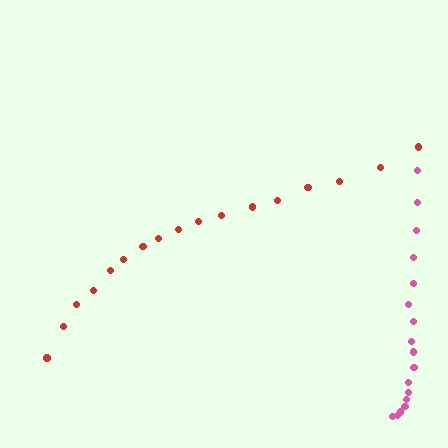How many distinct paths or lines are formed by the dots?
There are 2 distinct paths.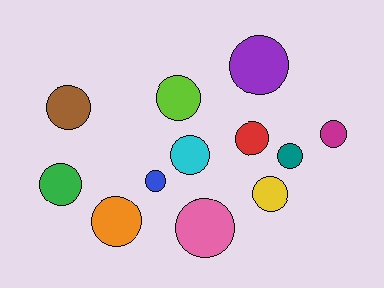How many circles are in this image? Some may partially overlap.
There are 12 circles.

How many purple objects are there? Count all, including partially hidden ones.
There is 1 purple object.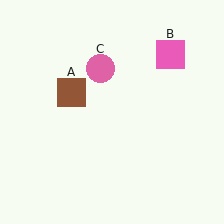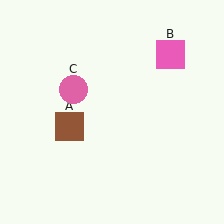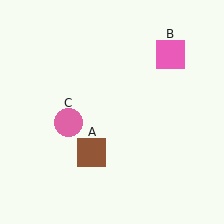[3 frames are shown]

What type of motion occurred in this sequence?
The brown square (object A), pink circle (object C) rotated counterclockwise around the center of the scene.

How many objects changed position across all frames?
2 objects changed position: brown square (object A), pink circle (object C).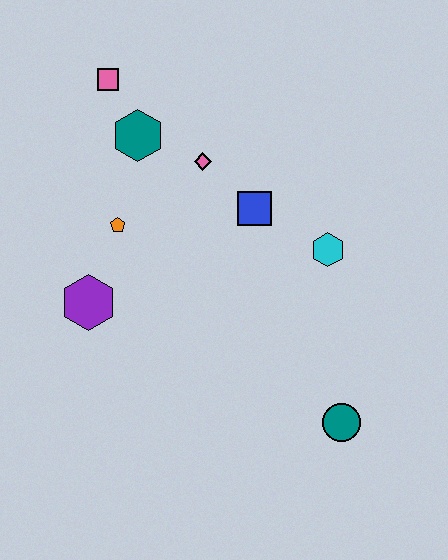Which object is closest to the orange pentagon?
The purple hexagon is closest to the orange pentagon.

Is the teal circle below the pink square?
Yes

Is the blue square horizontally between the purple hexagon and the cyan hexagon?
Yes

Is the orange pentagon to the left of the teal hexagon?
Yes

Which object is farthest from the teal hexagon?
The teal circle is farthest from the teal hexagon.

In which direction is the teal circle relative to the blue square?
The teal circle is below the blue square.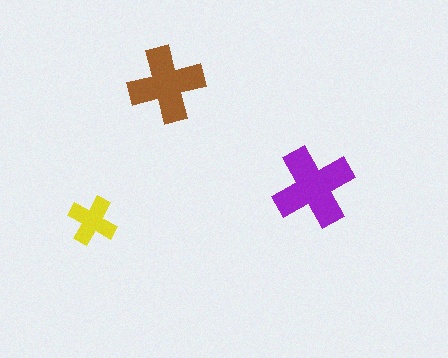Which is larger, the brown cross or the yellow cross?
The brown one.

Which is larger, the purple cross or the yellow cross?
The purple one.